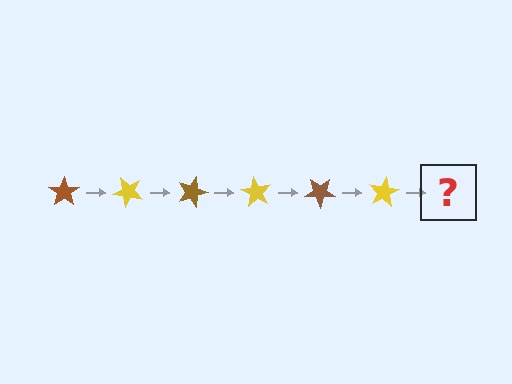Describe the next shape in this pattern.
It should be a brown star, rotated 270 degrees from the start.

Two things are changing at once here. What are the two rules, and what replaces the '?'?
The two rules are that it rotates 45 degrees each step and the color cycles through brown and yellow. The '?' should be a brown star, rotated 270 degrees from the start.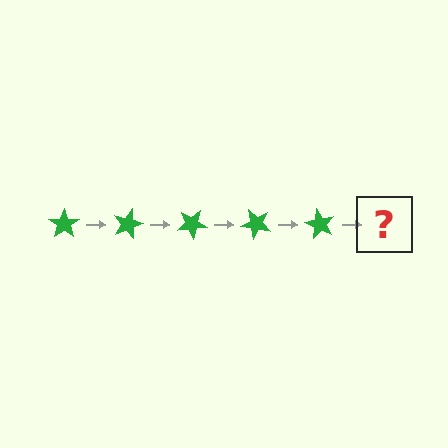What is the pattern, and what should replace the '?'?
The pattern is that the star rotates 15 degrees each step. The '?' should be a green star rotated 75 degrees.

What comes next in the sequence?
The next element should be a green star rotated 75 degrees.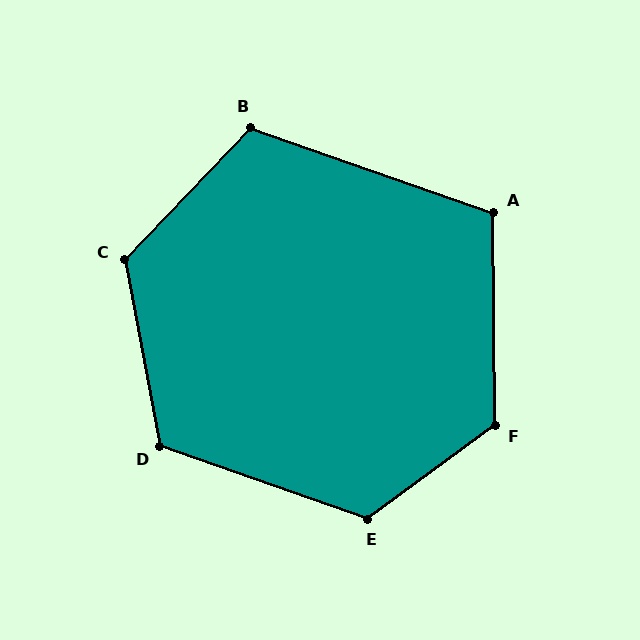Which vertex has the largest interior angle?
C, at approximately 126 degrees.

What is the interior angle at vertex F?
Approximately 126 degrees (obtuse).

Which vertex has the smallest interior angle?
A, at approximately 109 degrees.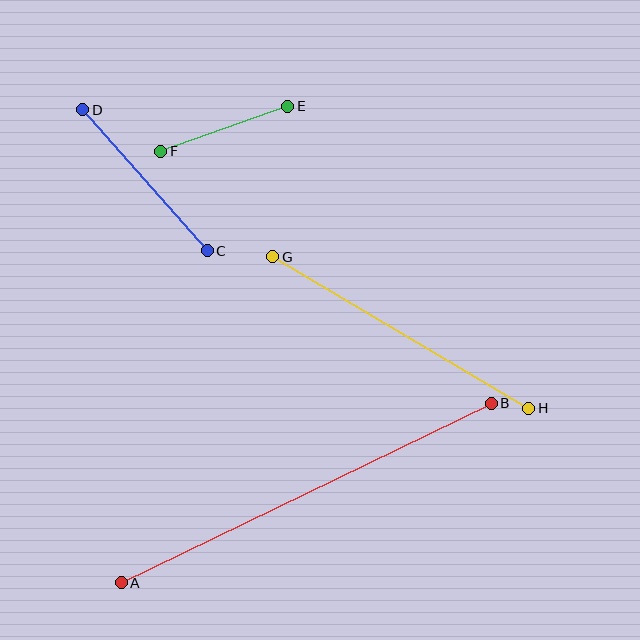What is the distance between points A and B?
The distance is approximately 411 pixels.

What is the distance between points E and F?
The distance is approximately 135 pixels.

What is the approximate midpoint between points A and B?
The midpoint is at approximately (306, 493) pixels.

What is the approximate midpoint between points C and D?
The midpoint is at approximately (145, 180) pixels.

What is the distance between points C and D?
The distance is approximately 188 pixels.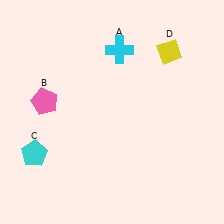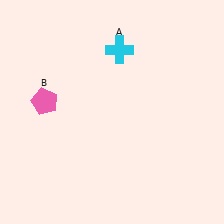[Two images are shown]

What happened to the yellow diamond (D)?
The yellow diamond (D) was removed in Image 2. It was in the top-right area of Image 1.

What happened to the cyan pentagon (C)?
The cyan pentagon (C) was removed in Image 2. It was in the bottom-left area of Image 1.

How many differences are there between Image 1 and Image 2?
There are 2 differences between the two images.